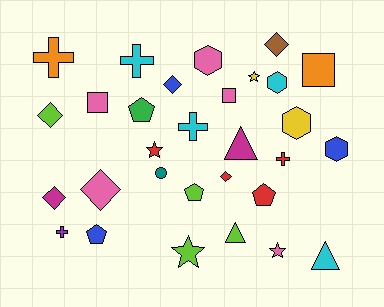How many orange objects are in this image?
There are 2 orange objects.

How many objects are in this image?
There are 30 objects.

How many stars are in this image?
There are 4 stars.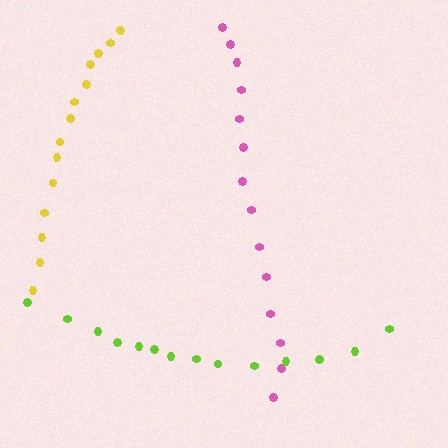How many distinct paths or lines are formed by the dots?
There are 3 distinct paths.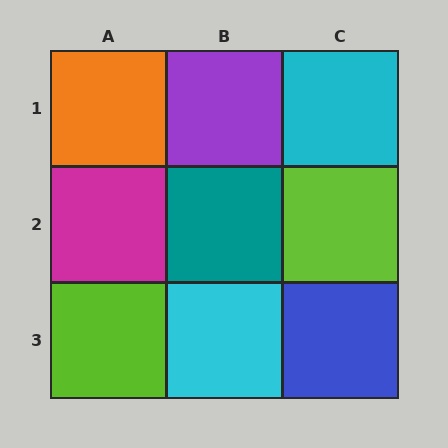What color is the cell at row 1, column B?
Purple.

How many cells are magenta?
1 cell is magenta.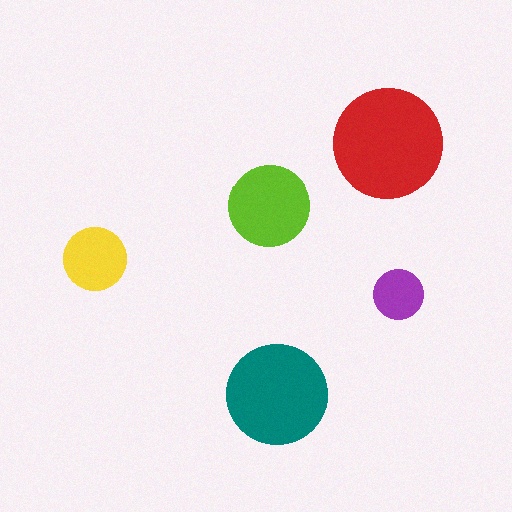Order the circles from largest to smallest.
the red one, the teal one, the lime one, the yellow one, the purple one.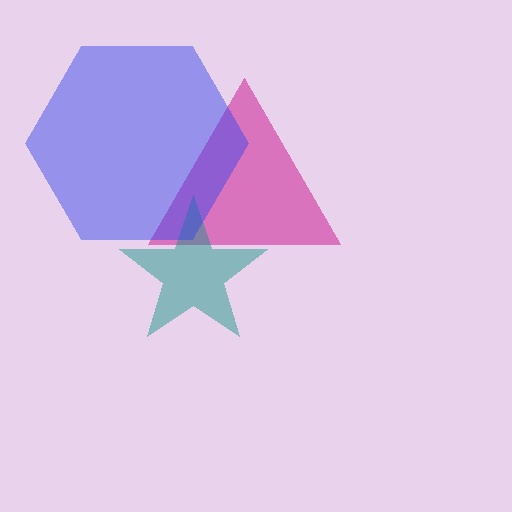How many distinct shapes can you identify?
There are 3 distinct shapes: a magenta triangle, a teal star, a blue hexagon.